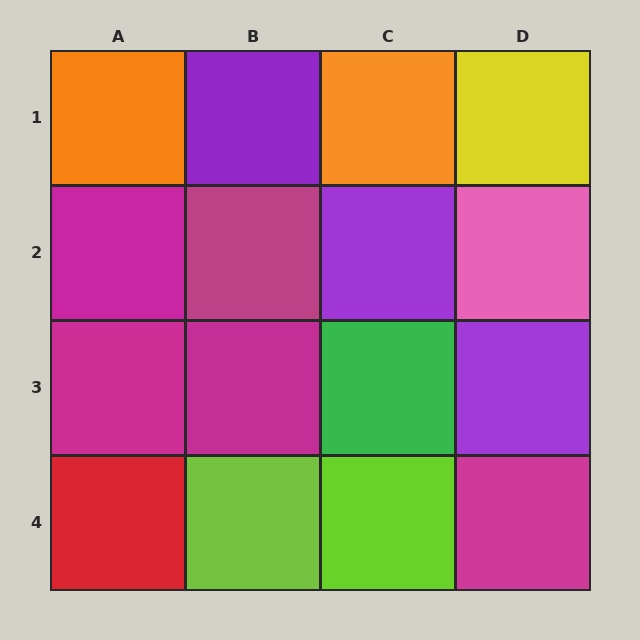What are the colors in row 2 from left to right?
Magenta, magenta, purple, pink.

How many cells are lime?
2 cells are lime.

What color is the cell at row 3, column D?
Purple.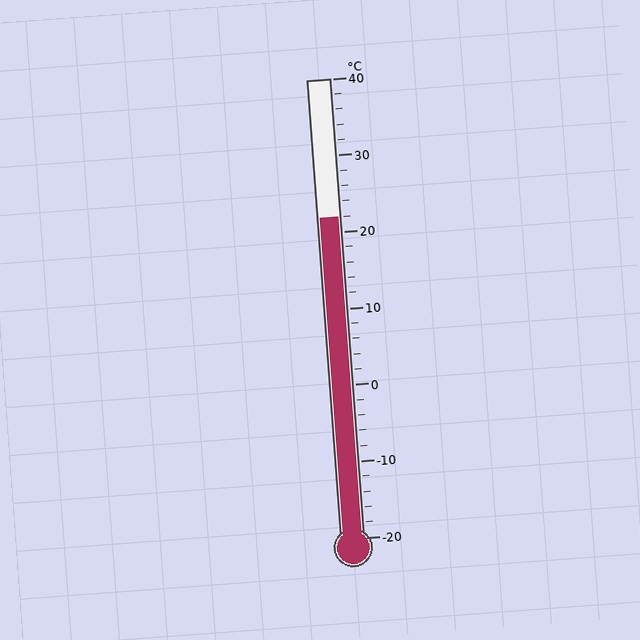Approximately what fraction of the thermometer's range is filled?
The thermometer is filled to approximately 70% of its range.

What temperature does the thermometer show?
The thermometer shows approximately 22°C.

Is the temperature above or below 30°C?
The temperature is below 30°C.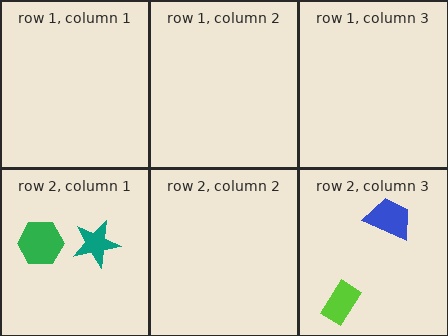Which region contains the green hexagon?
The row 2, column 1 region.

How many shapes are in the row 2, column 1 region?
2.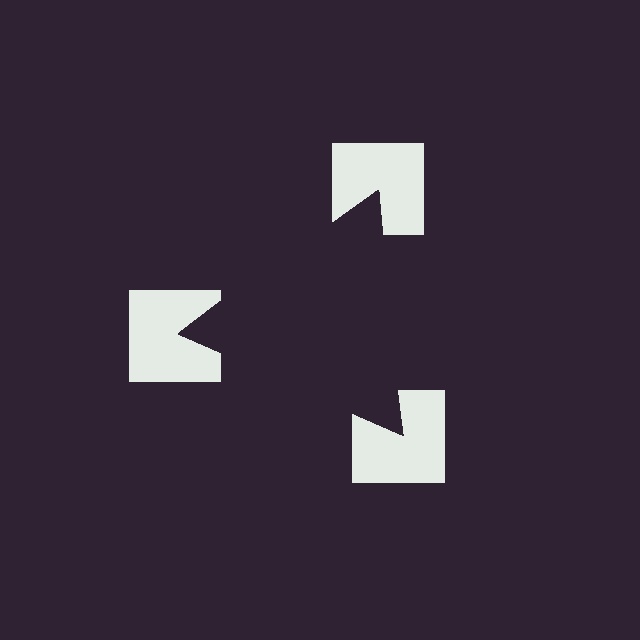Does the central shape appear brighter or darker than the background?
It typically appears slightly darker than the background, even though no actual brightness change is drawn.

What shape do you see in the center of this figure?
An illusory triangle — its edges are inferred from the aligned wedge cuts in the notched squares, not physically drawn.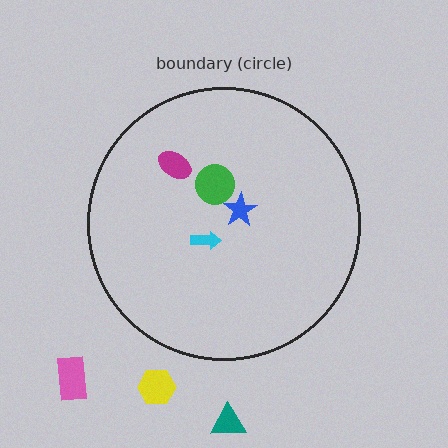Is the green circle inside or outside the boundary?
Inside.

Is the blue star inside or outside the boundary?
Inside.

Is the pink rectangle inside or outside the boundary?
Outside.